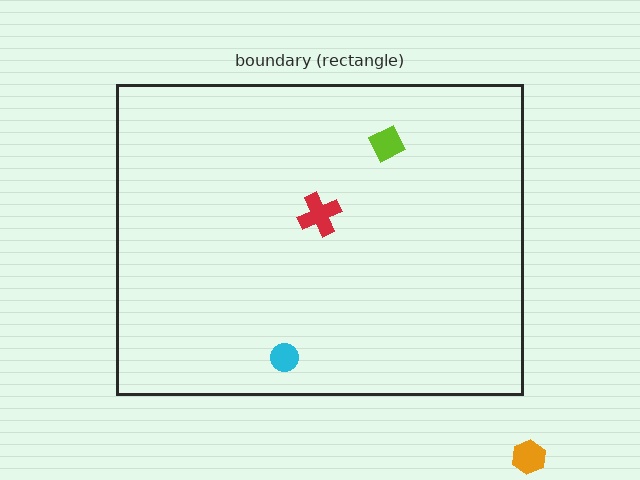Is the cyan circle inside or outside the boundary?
Inside.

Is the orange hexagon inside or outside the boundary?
Outside.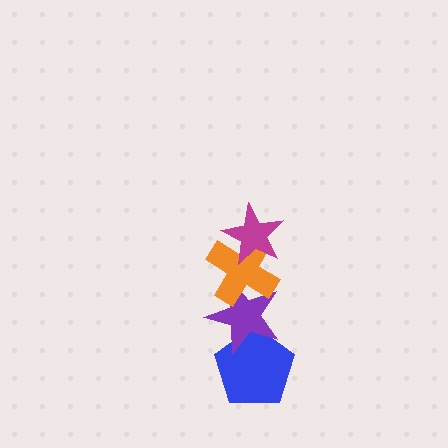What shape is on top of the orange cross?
The magenta star is on top of the orange cross.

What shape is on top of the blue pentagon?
The purple star is on top of the blue pentagon.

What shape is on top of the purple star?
The orange cross is on top of the purple star.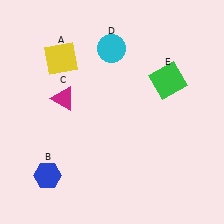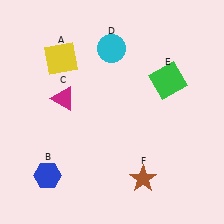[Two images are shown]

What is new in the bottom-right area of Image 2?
A brown star (F) was added in the bottom-right area of Image 2.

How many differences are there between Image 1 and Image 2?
There is 1 difference between the two images.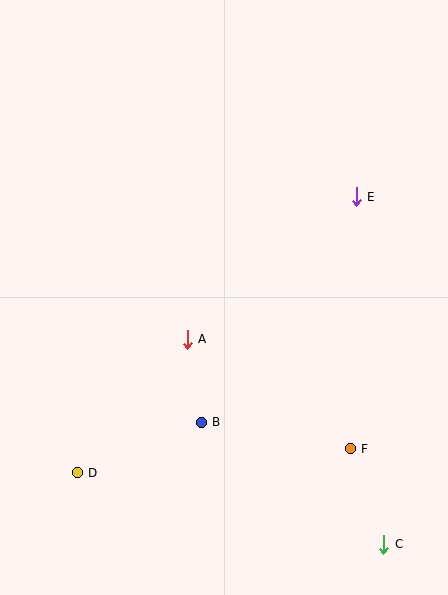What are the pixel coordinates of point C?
Point C is at (384, 544).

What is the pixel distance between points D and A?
The distance between D and A is 173 pixels.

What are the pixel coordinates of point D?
Point D is at (77, 473).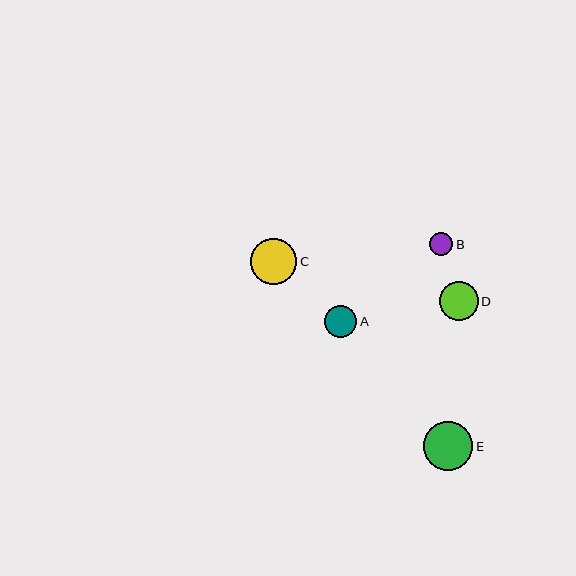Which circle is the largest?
Circle E is the largest with a size of approximately 49 pixels.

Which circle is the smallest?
Circle B is the smallest with a size of approximately 23 pixels.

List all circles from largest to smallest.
From largest to smallest: E, C, D, A, B.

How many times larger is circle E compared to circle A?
Circle E is approximately 1.5 times the size of circle A.